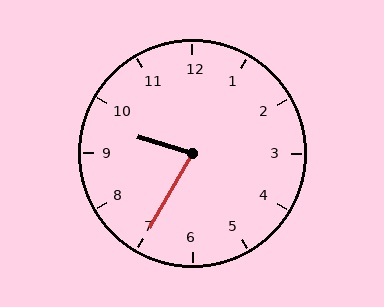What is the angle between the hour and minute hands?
Approximately 78 degrees.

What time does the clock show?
9:35.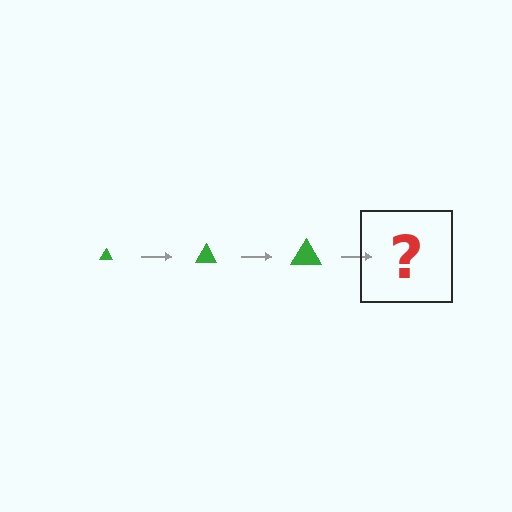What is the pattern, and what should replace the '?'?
The pattern is that the triangle gets progressively larger each step. The '?' should be a green triangle, larger than the previous one.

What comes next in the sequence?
The next element should be a green triangle, larger than the previous one.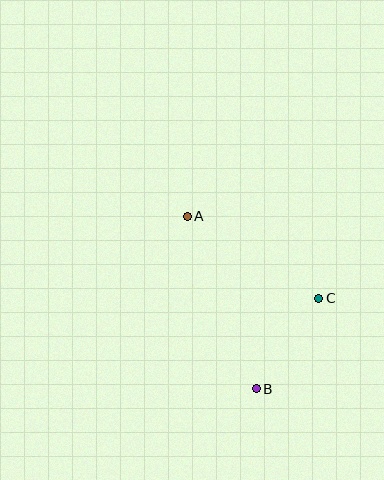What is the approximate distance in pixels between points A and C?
The distance between A and C is approximately 155 pixels.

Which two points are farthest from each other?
Points A and B are farthest from each other.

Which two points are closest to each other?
Points B and C are closest to each other.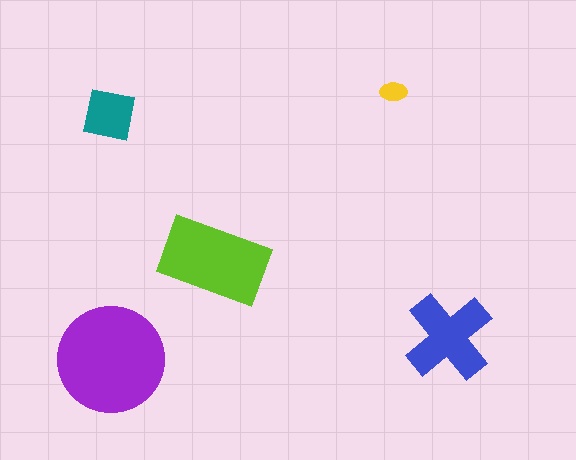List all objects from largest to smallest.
The purple circle, the lime rectangle, the blue cross, the teal square, the yellow ellipse.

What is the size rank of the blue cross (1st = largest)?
3rd.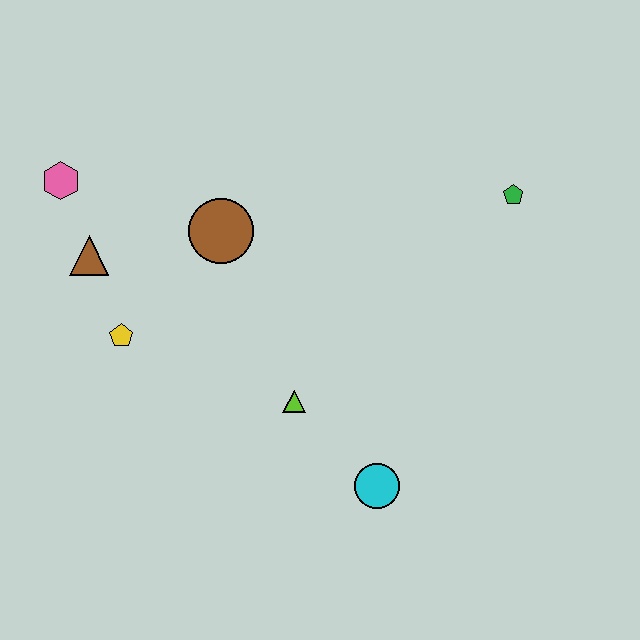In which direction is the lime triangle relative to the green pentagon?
The lime triangle is to the left of the green pentagon.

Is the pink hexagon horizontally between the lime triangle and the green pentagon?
No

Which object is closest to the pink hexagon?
The brown triangle is closest to the pink hexagon.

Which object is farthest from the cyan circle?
The pink hexagon is farthest from the cyan circle.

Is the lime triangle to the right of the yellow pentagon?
Yes